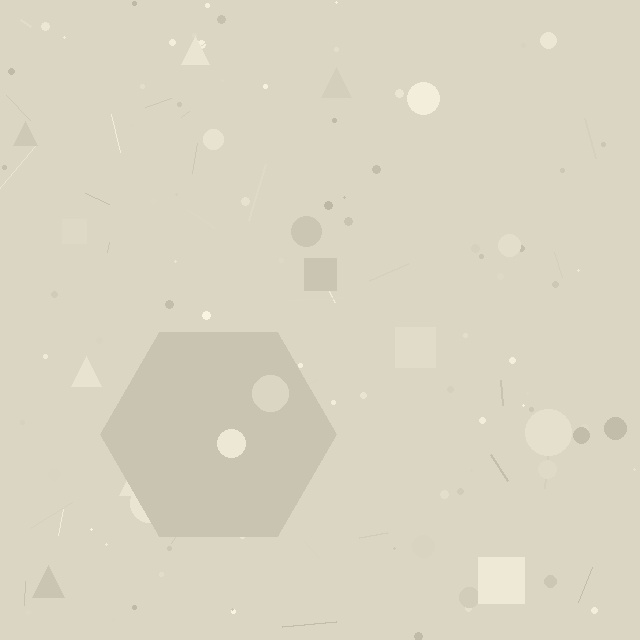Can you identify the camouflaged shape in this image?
The camouflaged shape is a hexagon.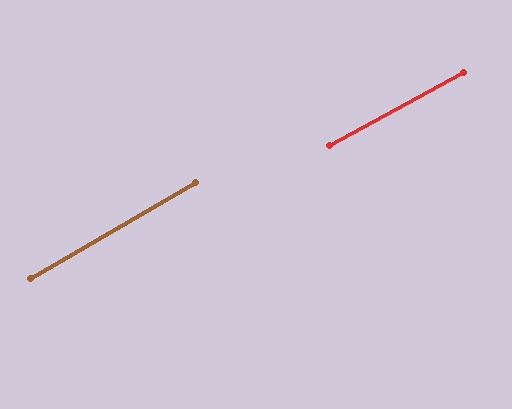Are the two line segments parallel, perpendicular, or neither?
Parallel — their directions differ by only 1.1°.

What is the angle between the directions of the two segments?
Approximately 1 degree.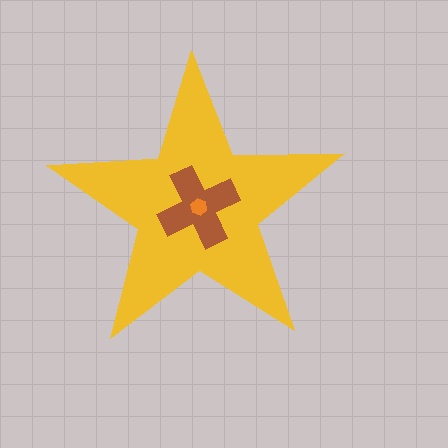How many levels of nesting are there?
3.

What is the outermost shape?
The yellow star.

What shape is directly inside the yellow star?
The brown cross.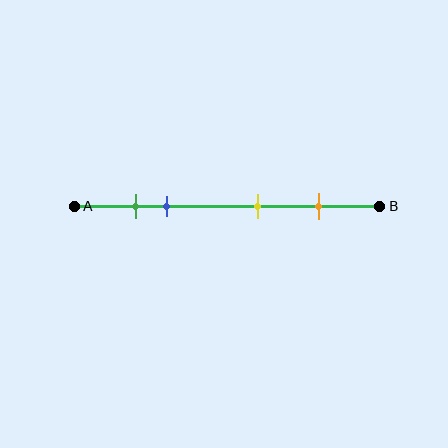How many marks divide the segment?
There are 4 marks dividing the segment.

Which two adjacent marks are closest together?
The green and blue marks are the closest adjacent pair.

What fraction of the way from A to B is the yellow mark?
The yellow mark is approximately 60% (0.6) of the way from A to B.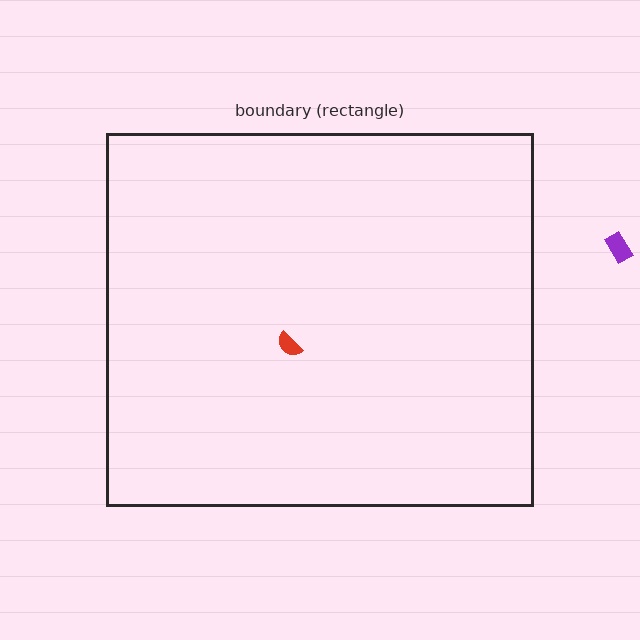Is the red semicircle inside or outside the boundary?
Inside.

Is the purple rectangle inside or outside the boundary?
Outside.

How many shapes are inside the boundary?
1 inside, 1 outside.